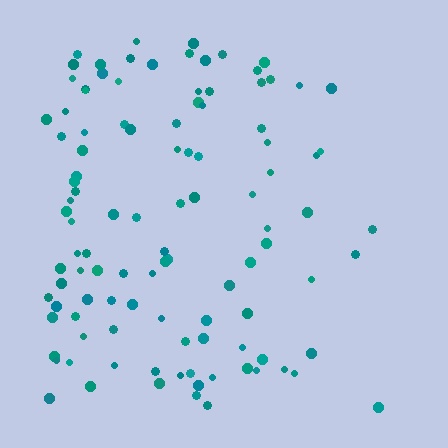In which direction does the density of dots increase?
From right to left, with the left side densest.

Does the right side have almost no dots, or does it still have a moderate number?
Still a moderate number, just noticeably fewer than the left.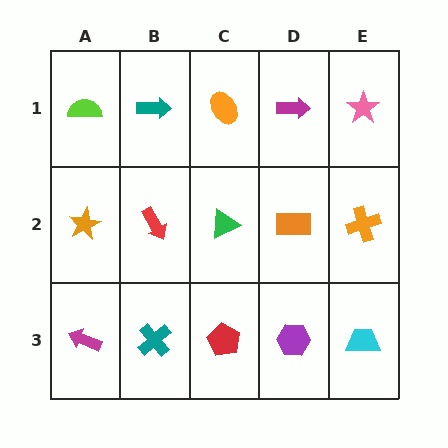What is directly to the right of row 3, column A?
A teal cross.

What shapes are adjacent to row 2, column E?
A pink star (row 1, column E), a cyan trapezoid (row 3, column E), an orange rectangle (row 2, column D).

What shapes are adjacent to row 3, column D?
An orange rectangle (row 2, column D), a red pentagon (row 3, column C), a cyan trapezoid (row 3, column E).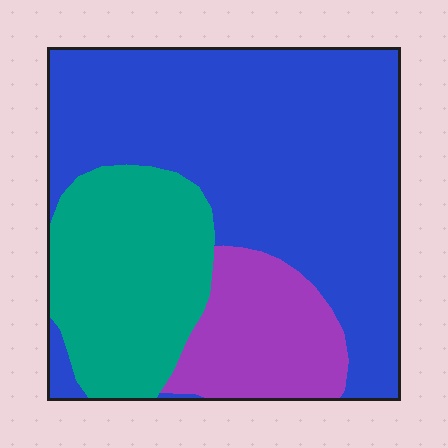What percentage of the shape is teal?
Teal takes up about one quarter (1/4) of the shape.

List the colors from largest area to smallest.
From largest to smallest: blue, teal, purple.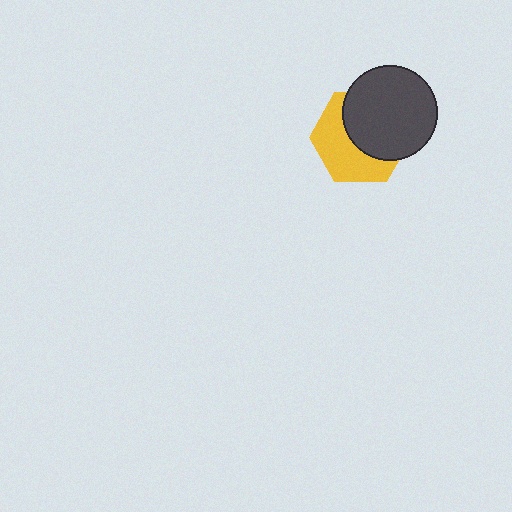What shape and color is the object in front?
The object in front is a dark gray circle.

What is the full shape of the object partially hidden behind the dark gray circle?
The partially hidden object is a yellow hexagon.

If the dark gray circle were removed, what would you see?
You would see the complete yellow hexagon.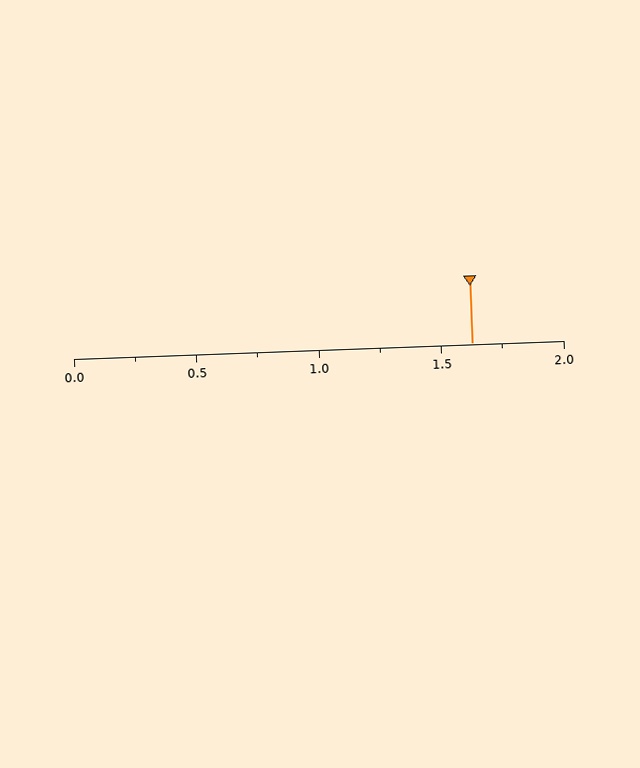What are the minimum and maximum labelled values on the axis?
The axis runs from 0.0 to 2.0.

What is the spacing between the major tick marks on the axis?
The major ticks are spaced 0.5 apart.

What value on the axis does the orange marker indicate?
The marker indicates approximately 1.62.